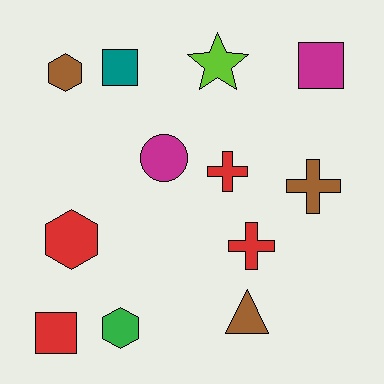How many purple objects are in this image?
There are no purple objects.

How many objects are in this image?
There are 12 objects.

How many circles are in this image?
There is 1 circle.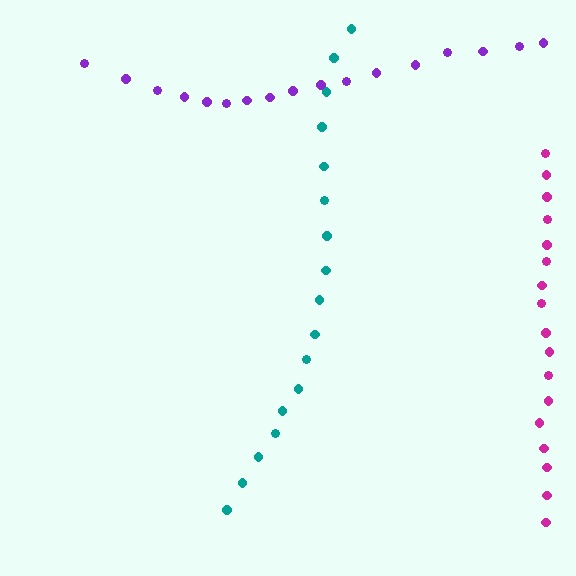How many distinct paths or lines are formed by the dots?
There are 3 distinct paths.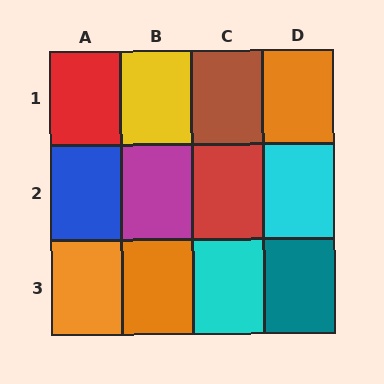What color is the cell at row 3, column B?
Orange.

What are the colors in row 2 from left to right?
Blue, magenta, red, cyan.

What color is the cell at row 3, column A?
Orange.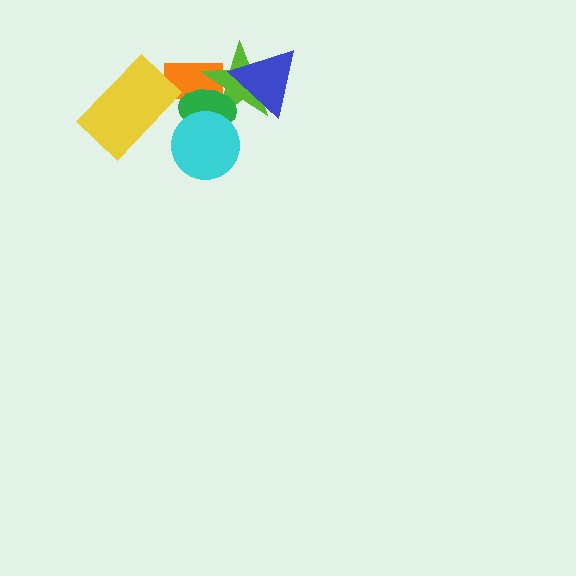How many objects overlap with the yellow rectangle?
0 objects overlap with the yellow rectangle.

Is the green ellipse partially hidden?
Yes, it is partially covered by another shape.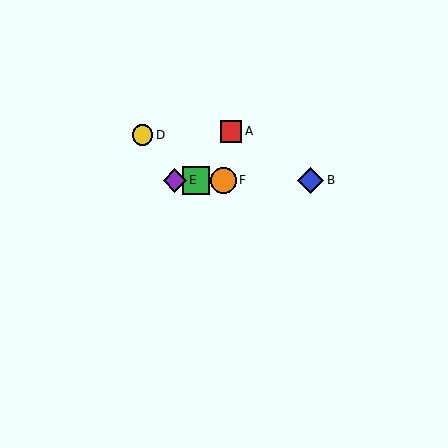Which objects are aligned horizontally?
Objects B, C, E, F are aligned horizontally.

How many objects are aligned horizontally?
4 objects (B, C, E, F) are aligned horizontally.